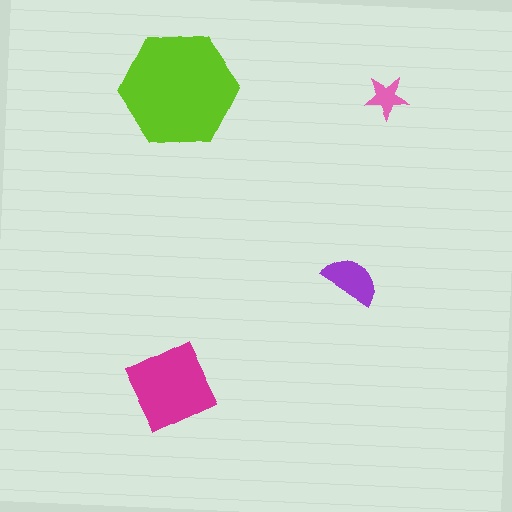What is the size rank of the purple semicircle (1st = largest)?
3rd.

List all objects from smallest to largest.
The pink star, the purple semicircle, the magenta diamond, the lime hexagon.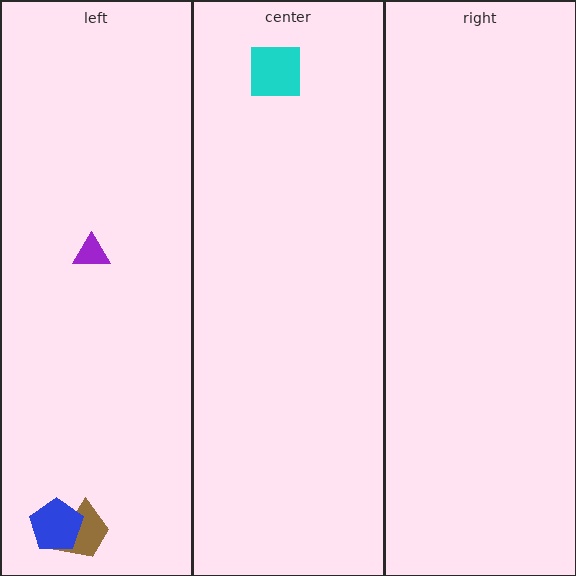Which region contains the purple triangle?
The left region.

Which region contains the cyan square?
The center region.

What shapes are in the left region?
The brown trapezoid, the blue pentagon, the purple triangle.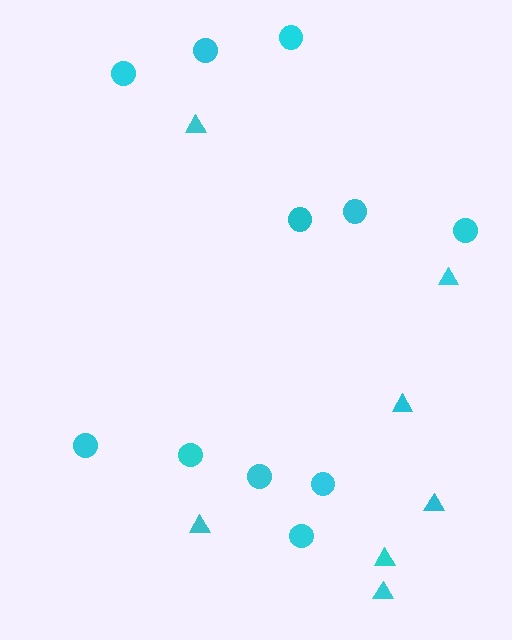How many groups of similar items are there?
There are 2 groups: one group of triangles (7) and one group of circles (11).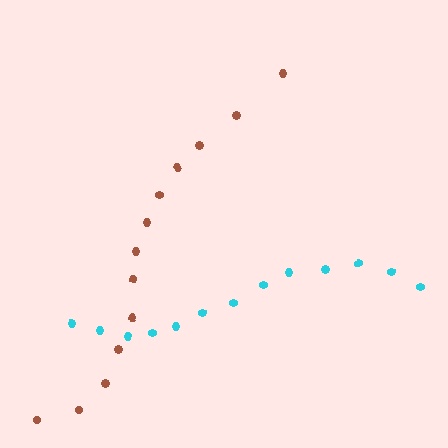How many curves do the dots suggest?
There are 2 distinct paths.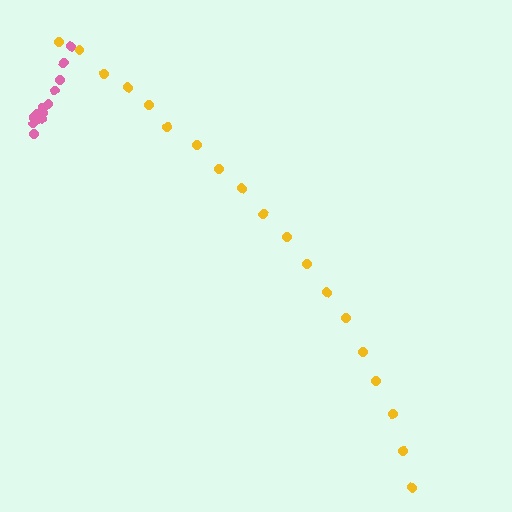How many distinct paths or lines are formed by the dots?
There are 2 distinct paths.